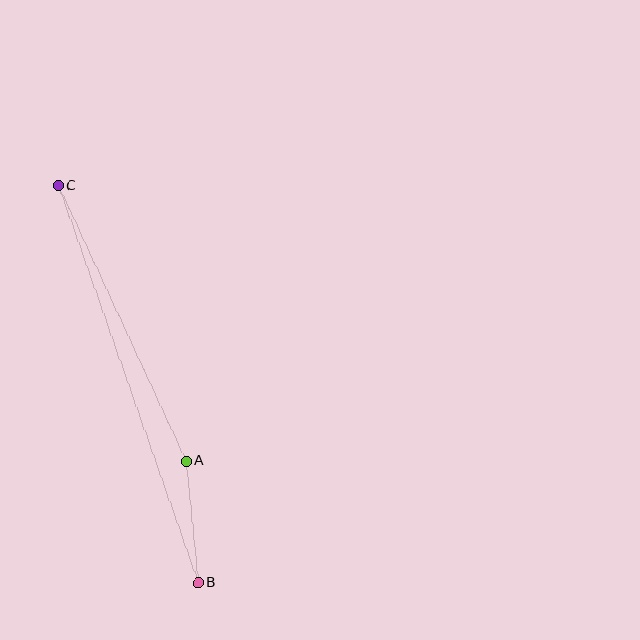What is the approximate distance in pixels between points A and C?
The distance between A and C is approximately 304 pixels.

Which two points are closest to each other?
Points A and B are closest to each other.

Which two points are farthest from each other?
Points B and C are farthest from each other.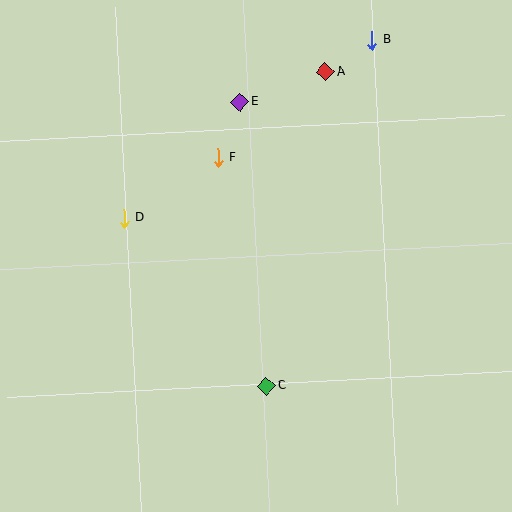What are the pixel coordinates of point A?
Point A is at (325, 72).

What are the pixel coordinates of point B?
Point B is at (372, 40).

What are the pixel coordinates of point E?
Point E is at (240, 102).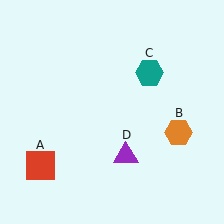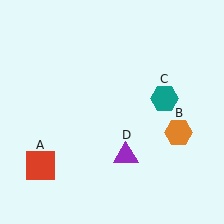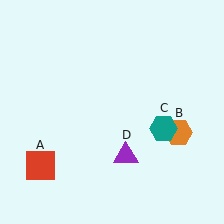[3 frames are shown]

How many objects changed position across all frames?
1 object changed position: teal hexagon (object C).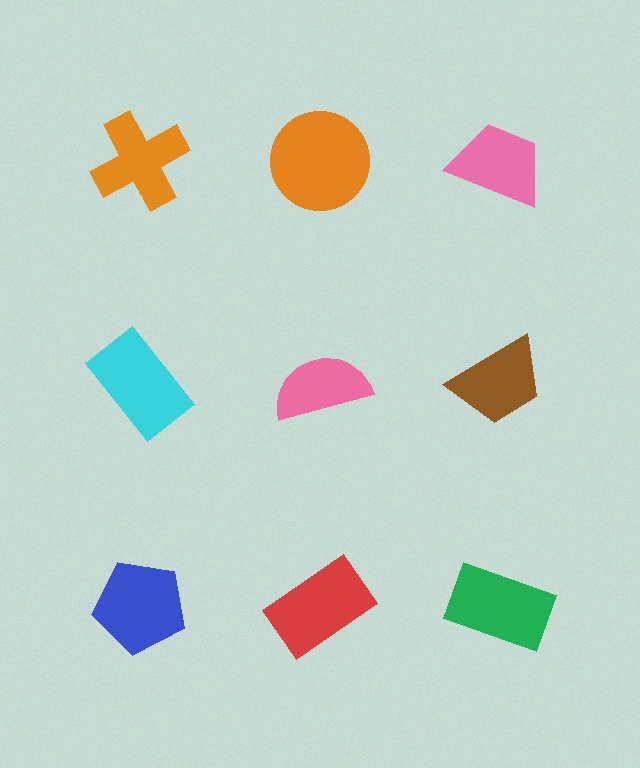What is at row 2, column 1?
A cyan rectangle.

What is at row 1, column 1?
An orange cross.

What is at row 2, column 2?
A pink semicircle.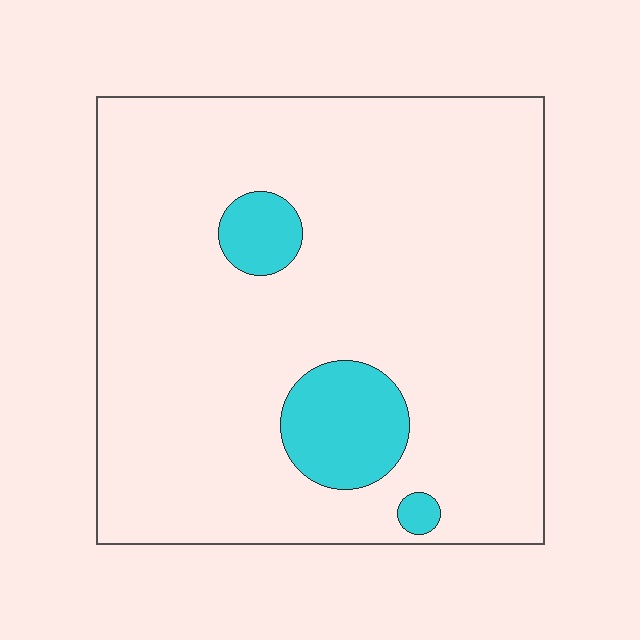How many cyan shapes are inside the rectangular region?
3.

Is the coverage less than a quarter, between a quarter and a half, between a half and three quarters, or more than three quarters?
Less than a quarter.